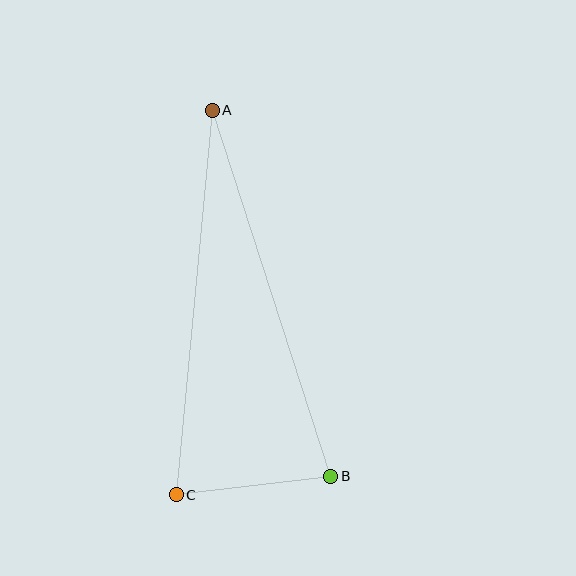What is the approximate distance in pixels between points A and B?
The distance between A and B is approximately 384 pixels.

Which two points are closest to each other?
Points B and C are closest to each other.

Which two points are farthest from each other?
Points A and C are farthest from each other.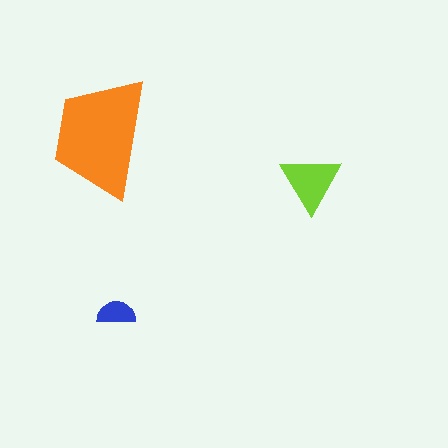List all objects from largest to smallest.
The orange trapezoid, the lime triangle, the blue semicircle.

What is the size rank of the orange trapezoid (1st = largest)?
1st.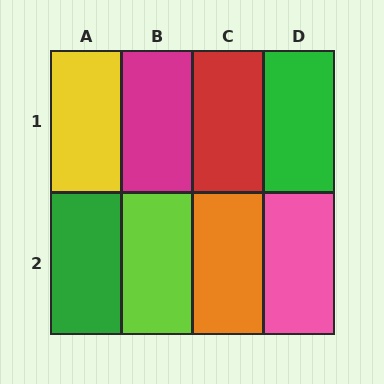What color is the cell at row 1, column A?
Yellow.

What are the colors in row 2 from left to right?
Green, lime, orange, pink.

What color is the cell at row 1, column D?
Green.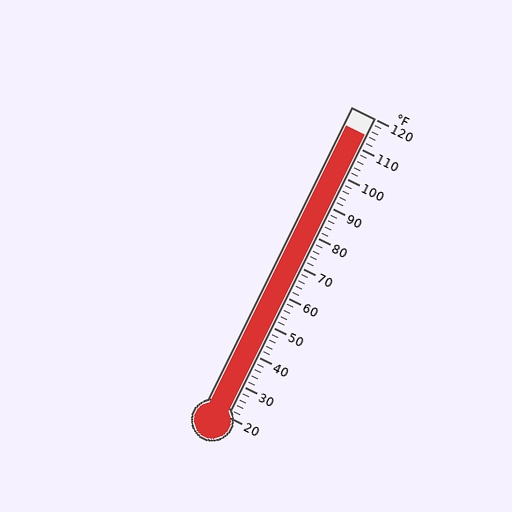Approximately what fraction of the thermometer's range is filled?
The thermometer is filled to approximately 95% of its range.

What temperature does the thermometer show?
The thermometer shows approximately 114°F.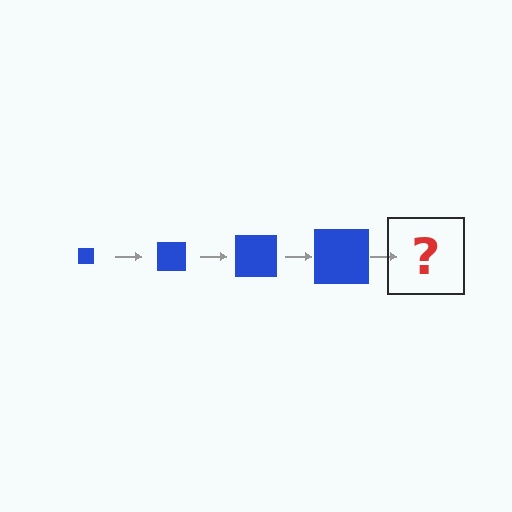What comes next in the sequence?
The next element should be a blue square, larger than the previous one.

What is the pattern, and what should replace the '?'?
The pattern is that the square gets progressively larger each step. The '?' should be a blue square, larger than the previous one.